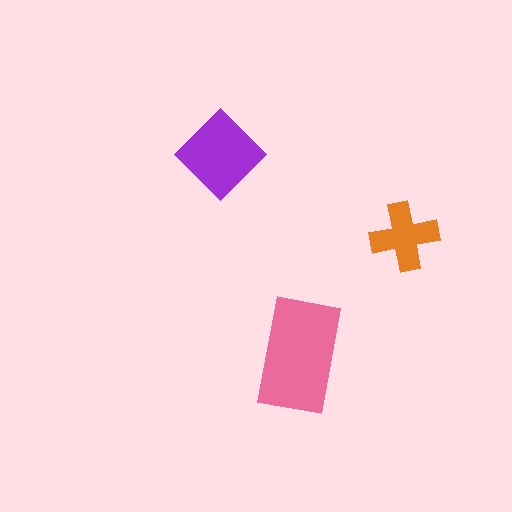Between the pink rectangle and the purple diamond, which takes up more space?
The pink rectangle.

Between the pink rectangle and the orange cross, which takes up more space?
The pink rectangle.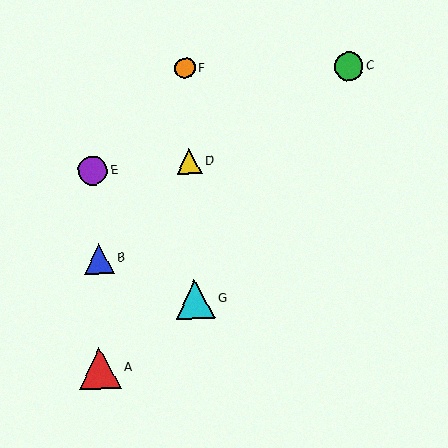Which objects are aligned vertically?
Objects D, F, G are aligned vertically.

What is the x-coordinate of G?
Object G is at x≈195.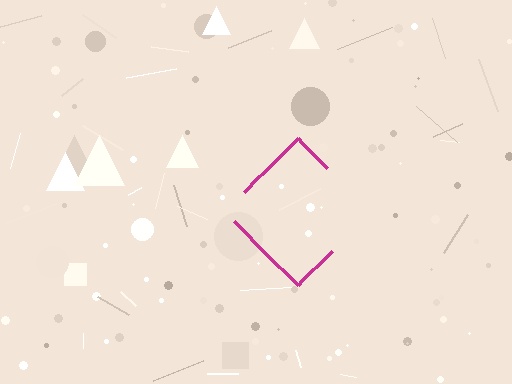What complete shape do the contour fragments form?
The contour fragments form a diamond.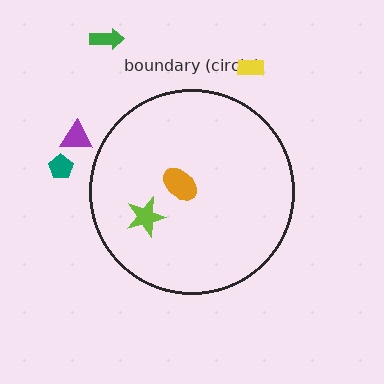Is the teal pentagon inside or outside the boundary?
Outside.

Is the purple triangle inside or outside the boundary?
Outside.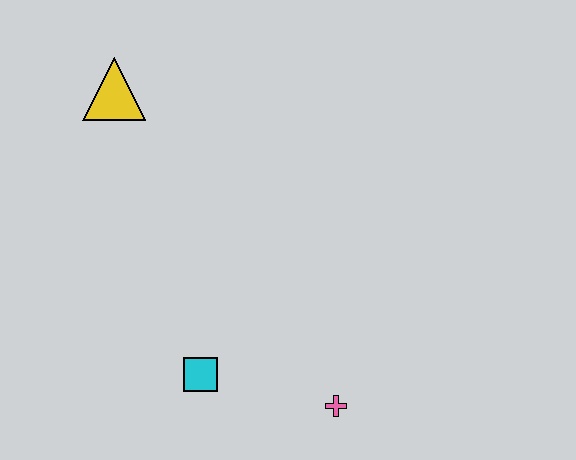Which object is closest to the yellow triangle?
The cyan square is closest to the yellow triangle.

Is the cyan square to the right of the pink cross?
No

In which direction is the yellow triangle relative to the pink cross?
The yellow triangle is above the pink cross.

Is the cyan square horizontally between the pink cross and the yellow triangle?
Yes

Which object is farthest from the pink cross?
The yellow triangle is farthest from the pink cross.